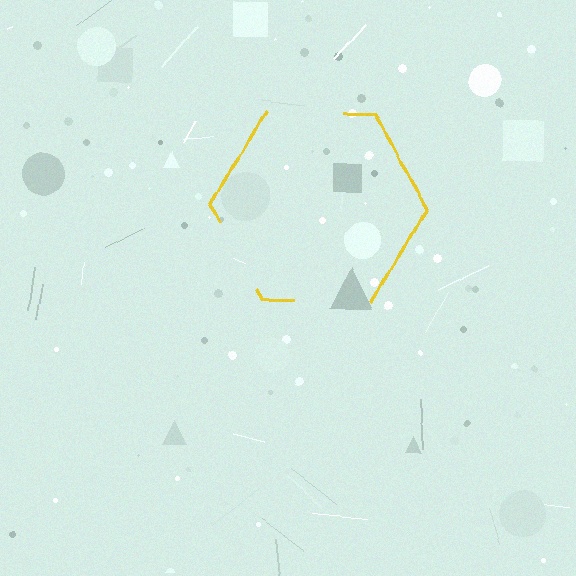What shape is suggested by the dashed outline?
The dashed outline suggests a hexagon.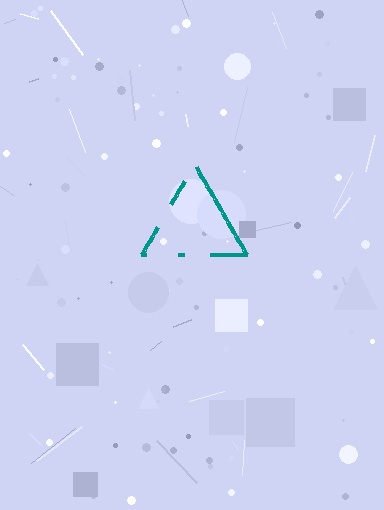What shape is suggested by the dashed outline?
The dashed outline suggests a triangle.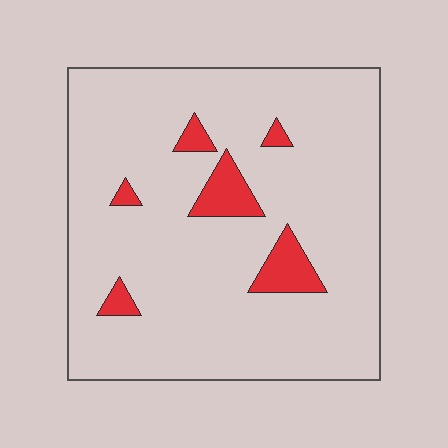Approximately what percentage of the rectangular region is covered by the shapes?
Approximately 10%.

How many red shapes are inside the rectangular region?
6.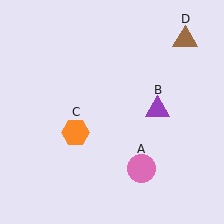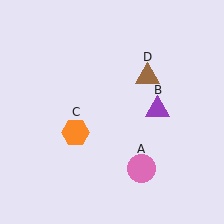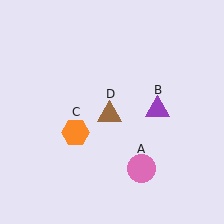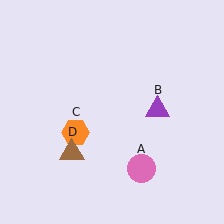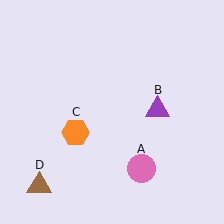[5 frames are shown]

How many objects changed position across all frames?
1 object changed position: brown triangle (object D).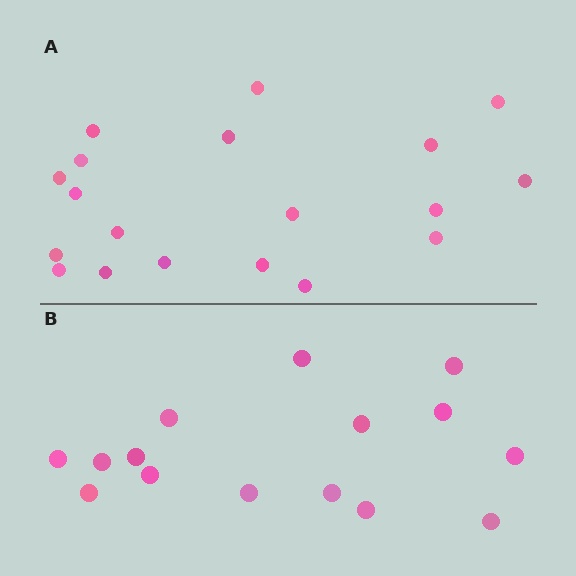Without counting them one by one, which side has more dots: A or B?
Region A (the top region) has more dots.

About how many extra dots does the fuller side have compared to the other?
Region A has about 4 more dots than region B.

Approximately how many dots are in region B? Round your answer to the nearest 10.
About 20 dots. (The exact count is 15, which rounds to 20.)